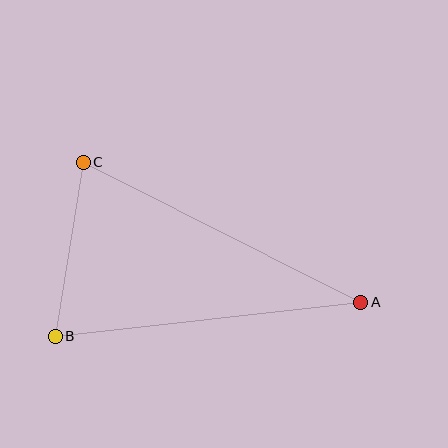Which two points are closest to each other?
Points B and C are closest to each other.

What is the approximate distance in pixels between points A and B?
The distance between A and B is approximately 308 pixels.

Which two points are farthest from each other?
Points A and C are farthest from each other.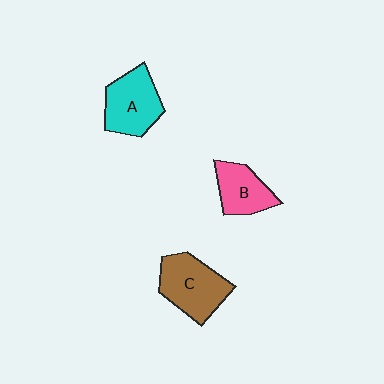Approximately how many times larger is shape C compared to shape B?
Approximately 1.4 times.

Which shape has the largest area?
Shape C (brown).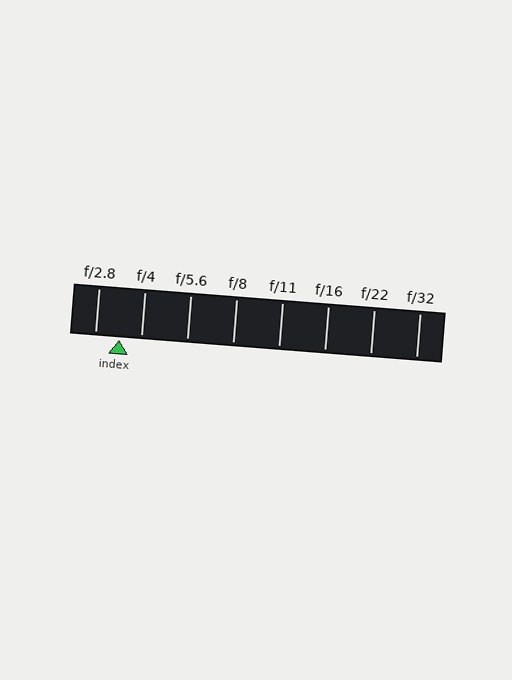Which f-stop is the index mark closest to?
The index mark is closest to f/4.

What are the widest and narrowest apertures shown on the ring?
The widest aperture shown is f/2.8 and the narrowest is f/32.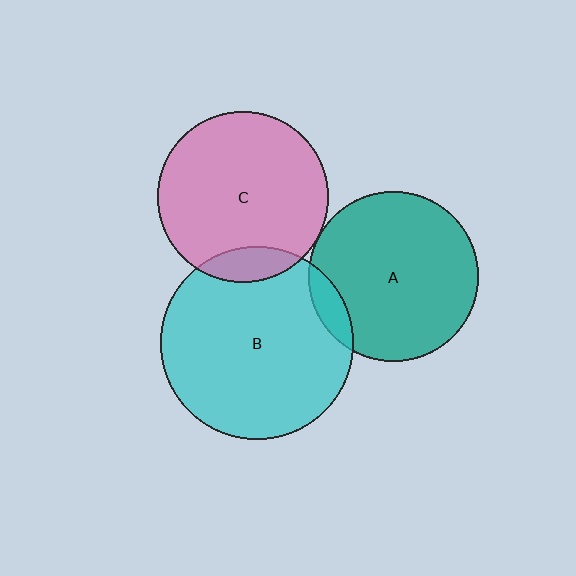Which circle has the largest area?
Circle B (cyan).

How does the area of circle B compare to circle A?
Approximately 1.3 times.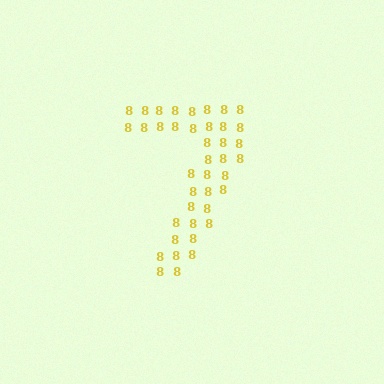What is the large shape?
The large shape is the digit 7.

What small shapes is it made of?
It is made of small digit 8's.